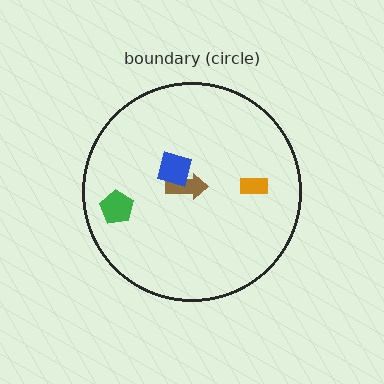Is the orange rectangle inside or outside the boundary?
Inside.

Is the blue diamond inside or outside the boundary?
Inside.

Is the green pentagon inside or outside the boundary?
Inside.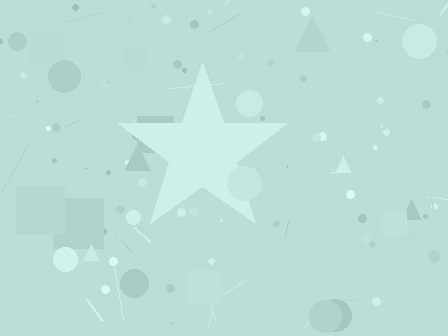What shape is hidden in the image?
A star is hidden in the image.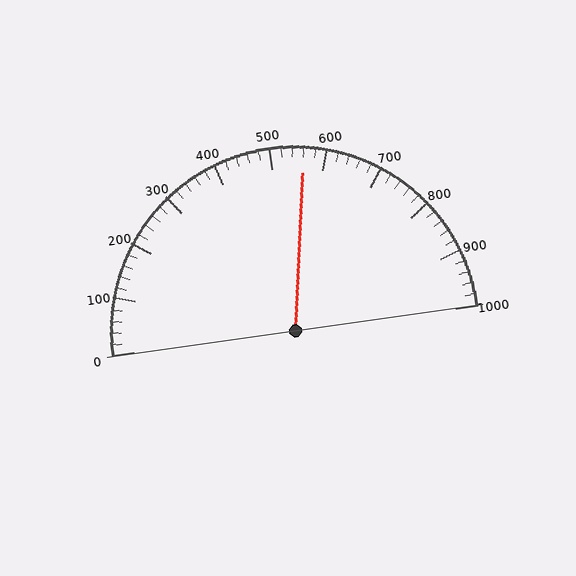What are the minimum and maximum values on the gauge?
The gauge ranges from 0 to 1000.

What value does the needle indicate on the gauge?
The needle indicates approximately 560.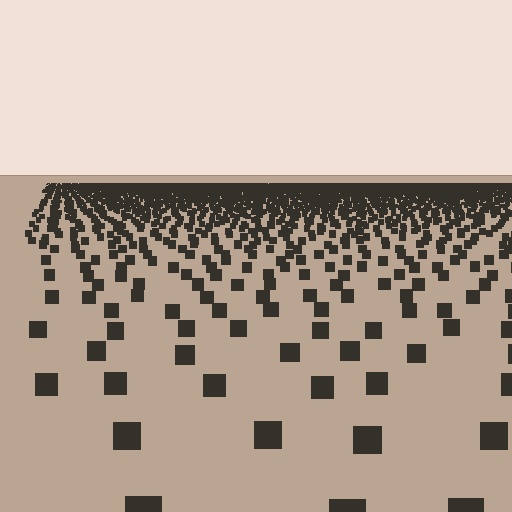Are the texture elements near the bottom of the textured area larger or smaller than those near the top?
Larger. Near the bottom, elements are closer to the viewer and appear at a bigger on-screen size.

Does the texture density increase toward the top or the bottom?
Density increases toward the top.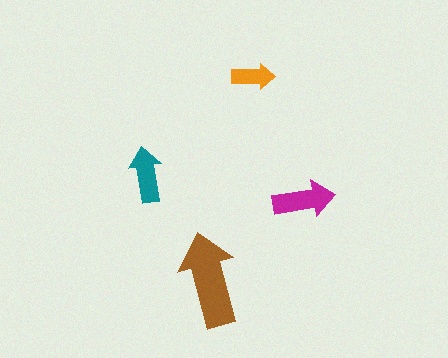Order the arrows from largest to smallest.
the brown one, the magenta one, the teal one, the orange one.